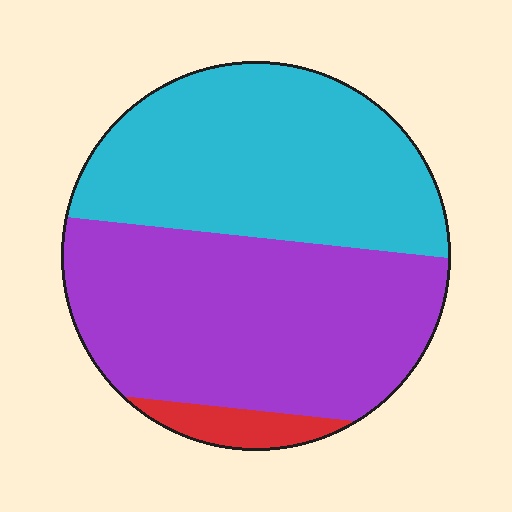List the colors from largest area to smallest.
From largest to smallest: purple, cyan, red.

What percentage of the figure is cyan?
Cyan takes up between a third and a half of the figure.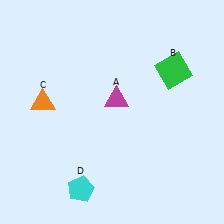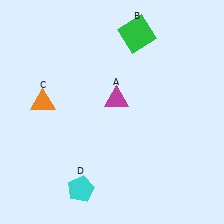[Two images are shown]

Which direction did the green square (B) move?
The green square (B) moved up.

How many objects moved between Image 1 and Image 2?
1 object moved between the two images.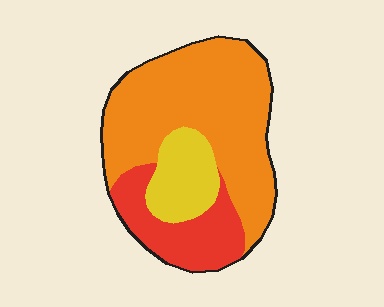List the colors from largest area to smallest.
From largest to smallest: orange, red, yellow.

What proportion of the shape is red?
Red takes up about one fifth (1/5) of the shape.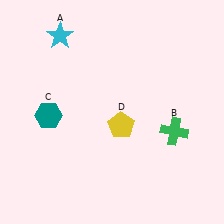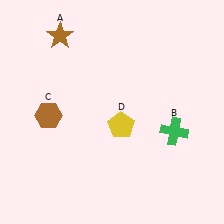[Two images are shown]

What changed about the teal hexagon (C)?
In Image 1, C is teal. In Image 2, it changed to brown.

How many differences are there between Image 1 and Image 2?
There are 2 differences between the two images.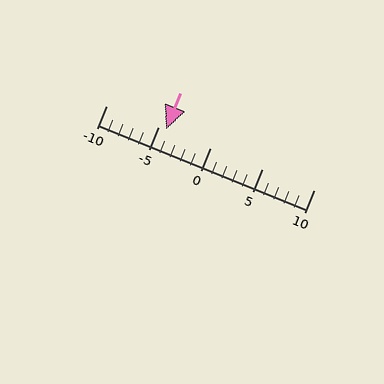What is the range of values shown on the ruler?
The ruler shows values from -10 to 10.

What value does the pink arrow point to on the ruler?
The pink arrow points to approximately -4.